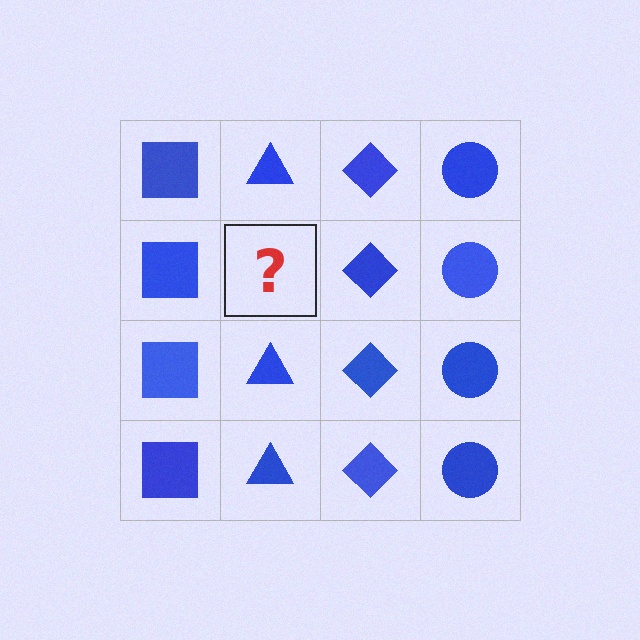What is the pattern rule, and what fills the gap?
The rule is that each column has a consistent shape. The gap should be filled with a blue triangle.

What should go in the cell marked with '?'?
The missing cell should contain a blue triangle.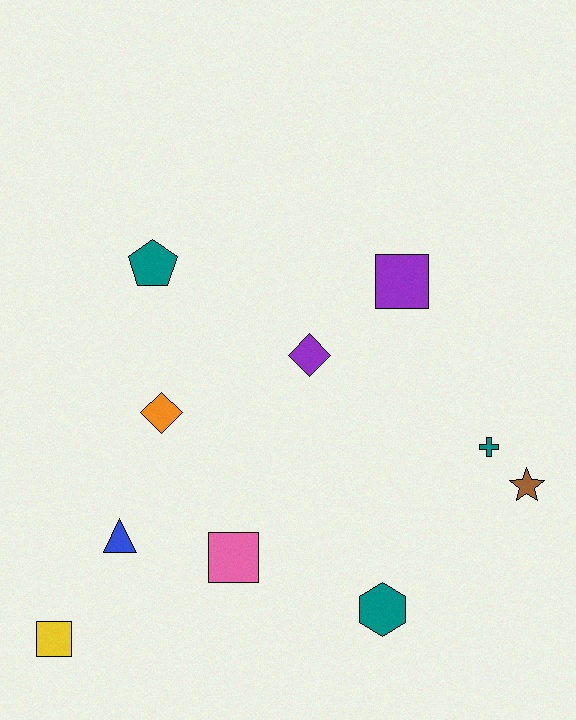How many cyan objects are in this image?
There are no cyan objects.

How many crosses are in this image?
There is 1 cross.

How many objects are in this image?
There are 10 objects.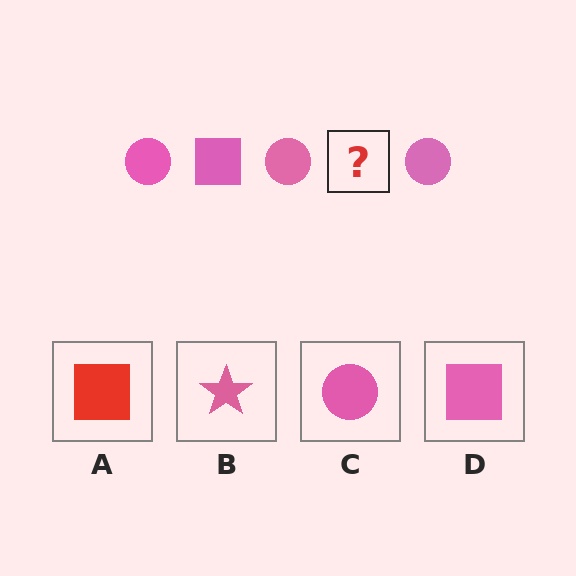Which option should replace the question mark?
Option D.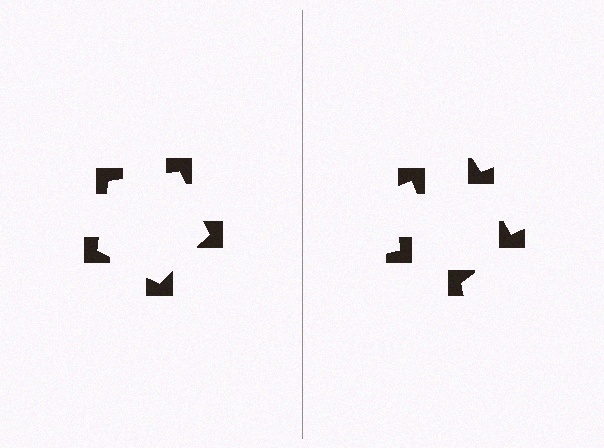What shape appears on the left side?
An illusory pentagon.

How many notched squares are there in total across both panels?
10 — 5 on each side.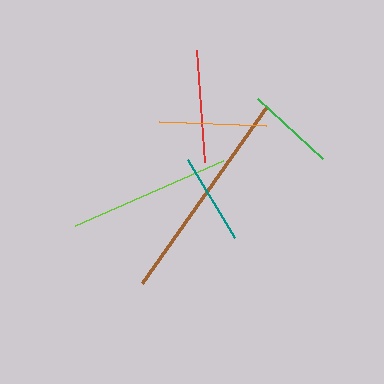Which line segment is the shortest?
The green line is the shortest at approximately 89 pixels.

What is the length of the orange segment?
The orange segment is approximately 108 pixels long.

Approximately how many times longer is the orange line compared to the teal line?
The orange line is approximately 1.2 times the length of the teal line.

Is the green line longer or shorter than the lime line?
The lime line is longer than the green line.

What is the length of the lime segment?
The lime segment is approximately 162 pixels long.